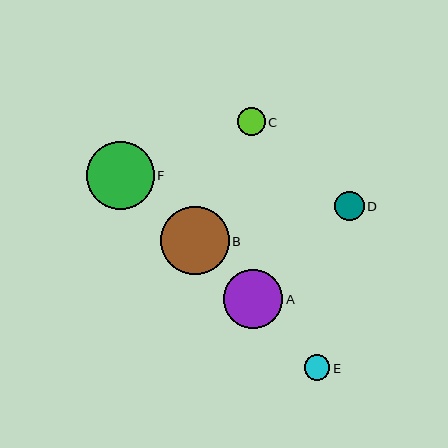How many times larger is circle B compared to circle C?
Circle B is approximately 2.4 times the size of circle C.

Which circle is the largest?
Circle B is the largest with a size of approximately 68 pixels.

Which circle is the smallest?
Circle E is the smallest with a size of approximately 25 pixels.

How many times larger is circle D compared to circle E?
Circle D is approximately 1.1 times the size of circle E.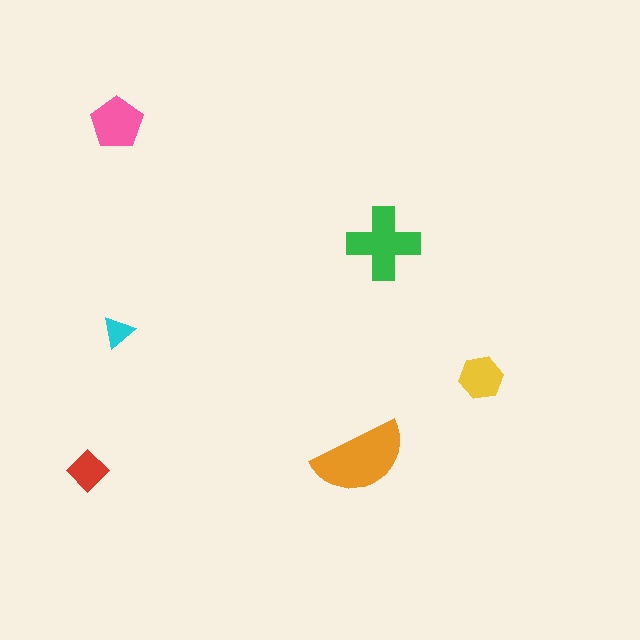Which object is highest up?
The pink pentagon is topmost.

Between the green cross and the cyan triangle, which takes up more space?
The green cross.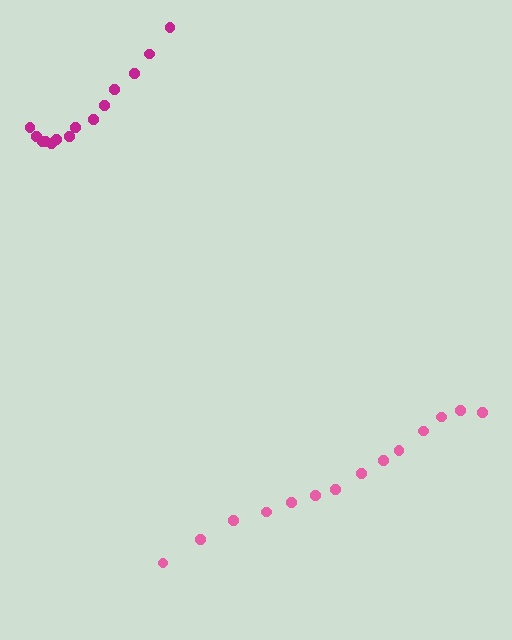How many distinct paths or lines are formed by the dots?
There are 2 distinct paths.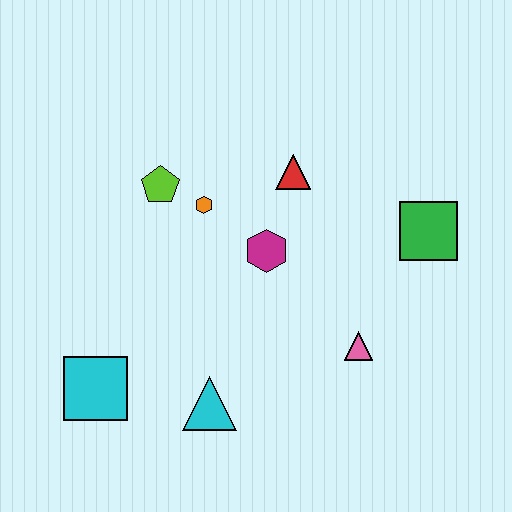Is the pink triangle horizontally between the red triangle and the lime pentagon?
No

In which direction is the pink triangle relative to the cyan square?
The pink triangle is to the right of the cyan square.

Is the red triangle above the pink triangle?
Yes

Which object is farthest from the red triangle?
The cyan square is farthest from the red triangle.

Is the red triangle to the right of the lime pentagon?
Yes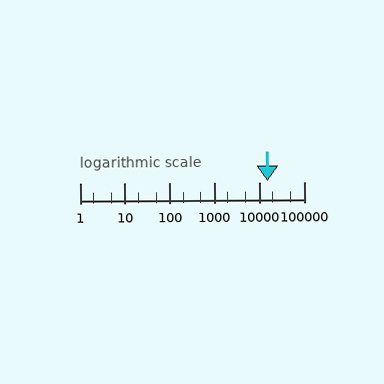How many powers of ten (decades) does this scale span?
The scale spans 5 decades, from 1 to 100000.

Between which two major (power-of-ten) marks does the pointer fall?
The pointer is between 10000 and 100000.